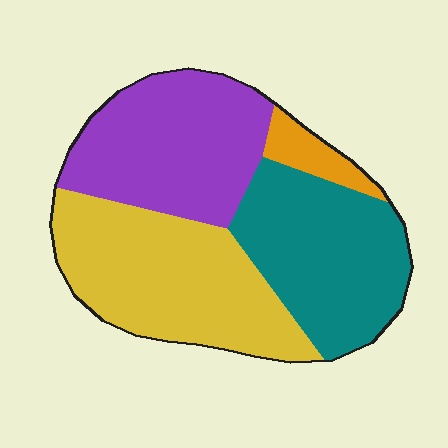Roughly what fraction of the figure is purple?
Purple covers 30% of the figure.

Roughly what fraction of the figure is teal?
Teal takes up about one third (1/3) of the figure.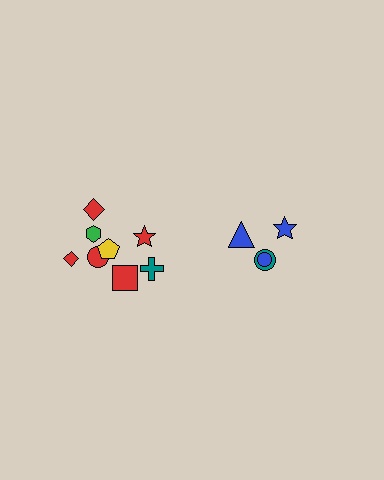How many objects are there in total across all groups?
There are 12 objects.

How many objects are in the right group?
There are 4 objects.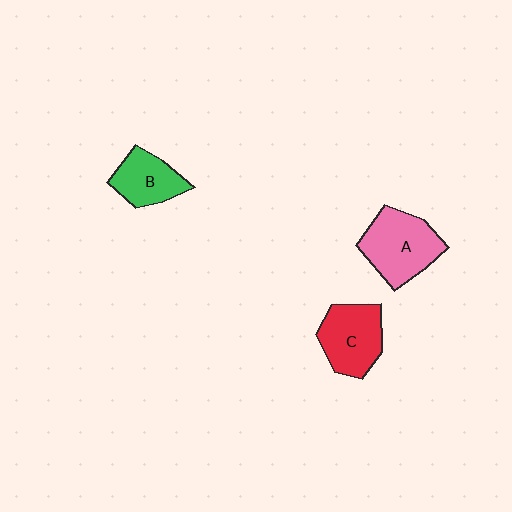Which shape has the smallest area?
Shape B (green).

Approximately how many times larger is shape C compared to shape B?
Approximately 1.3 times.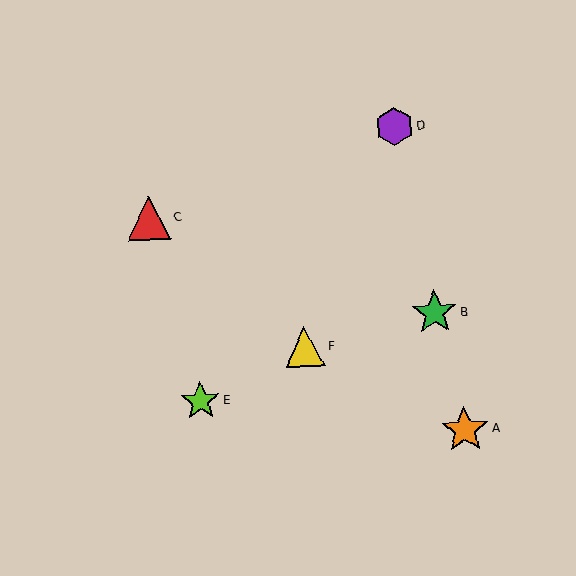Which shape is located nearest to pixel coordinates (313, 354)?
The yellow triangle (labeled F) at (305, 347) is nearest to that location.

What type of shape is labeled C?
Shape C is a red triangle.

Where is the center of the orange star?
The center of the orange star is at (465, 430).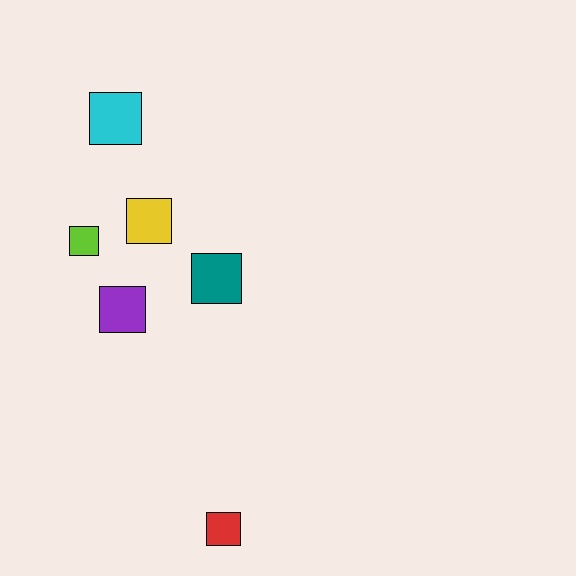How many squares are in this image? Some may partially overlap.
There are 6 squares.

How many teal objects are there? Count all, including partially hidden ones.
There is 1 teal object.